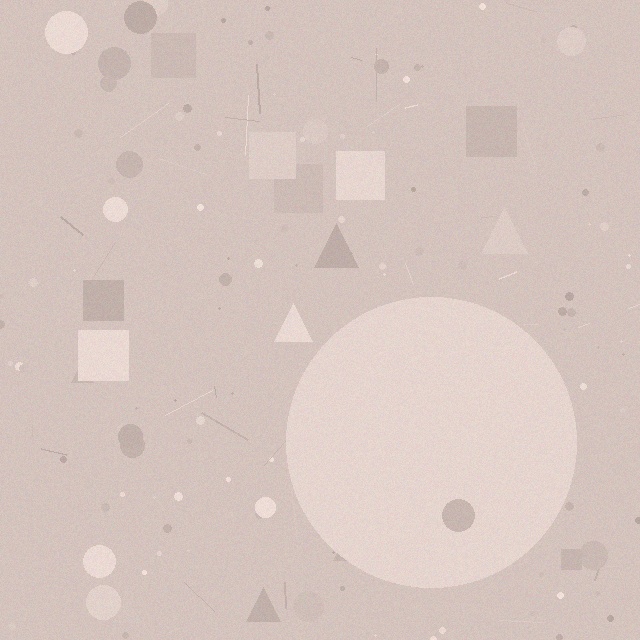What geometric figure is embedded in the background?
A circle is embedded in the background.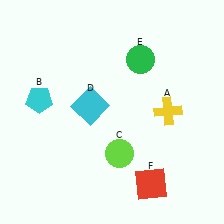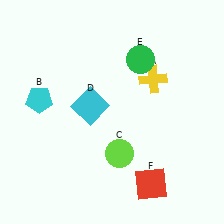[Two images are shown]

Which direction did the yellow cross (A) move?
The yellow cross (A) moved up.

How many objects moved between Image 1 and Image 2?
1 object moved between the two images.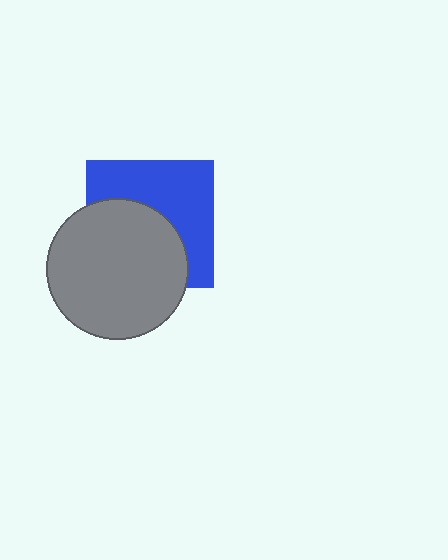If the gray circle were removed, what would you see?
You would see the complete blue square.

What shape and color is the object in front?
The object in front is a gray circle.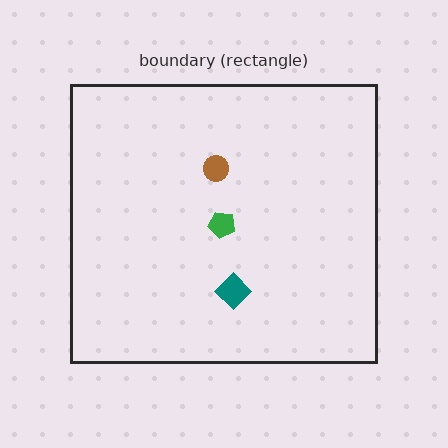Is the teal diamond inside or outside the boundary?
Inside.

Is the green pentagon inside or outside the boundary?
Inside.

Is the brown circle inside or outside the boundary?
Inside.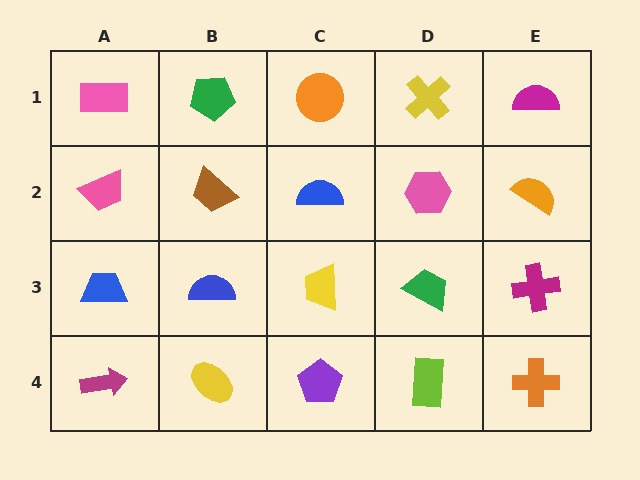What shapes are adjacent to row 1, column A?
A pink trapezoid (row 2, column A), a green pentagon (row 1, column B).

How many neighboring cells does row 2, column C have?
4.